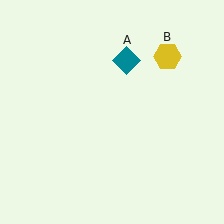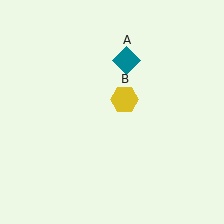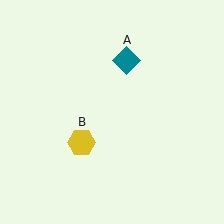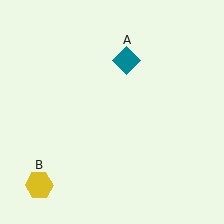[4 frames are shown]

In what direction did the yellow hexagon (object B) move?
The yellow hexagon (object B) moved down and to the left.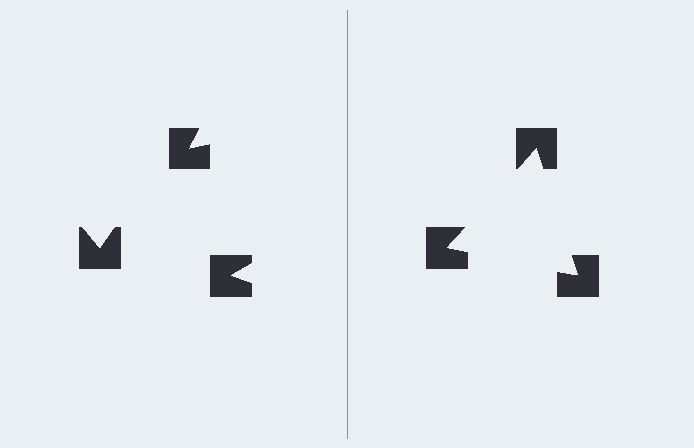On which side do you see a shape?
An illusory triangle appears on the right side. On the left side the wedge cuts are rotated, so no coherent shape forms.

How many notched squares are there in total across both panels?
6 — 3 on each side.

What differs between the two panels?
The notched squares are positioned identically on both sides; only the wedge orientations differ. On the right they align to a triangle; on the left they are misaligned.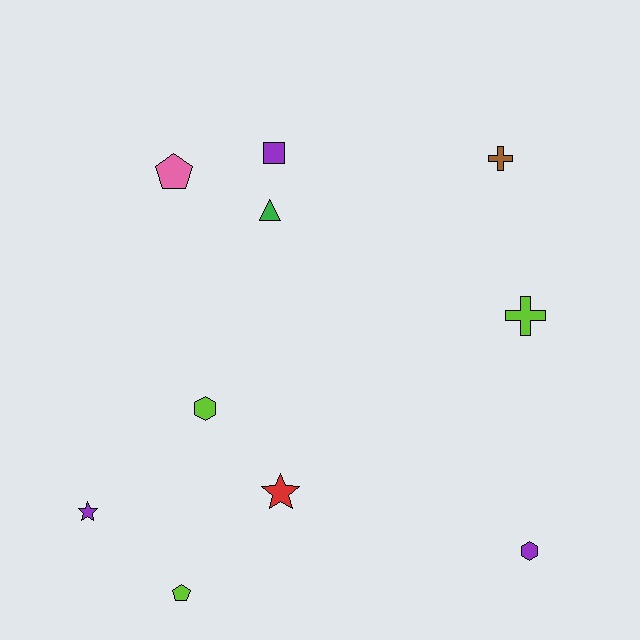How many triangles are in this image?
There is 1 triangle.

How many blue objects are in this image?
There are no blue objects.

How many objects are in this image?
There are 10 objects.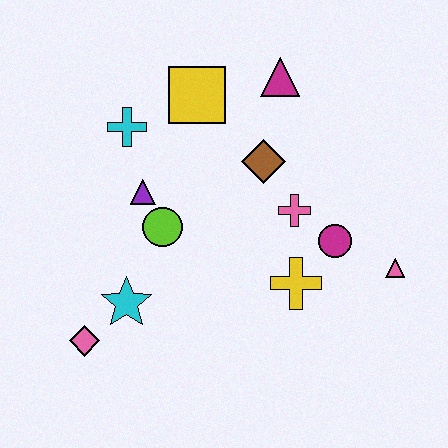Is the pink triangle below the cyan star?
No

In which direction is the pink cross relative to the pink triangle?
The pink cross is to the left of the pink triangle.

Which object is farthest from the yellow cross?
The cyan cross is farthest from the yellow cross.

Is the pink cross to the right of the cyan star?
Yes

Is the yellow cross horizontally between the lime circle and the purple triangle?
No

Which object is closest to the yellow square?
The cyan cross is closest to the yellow square.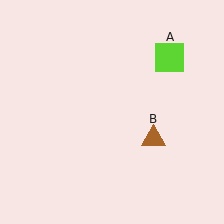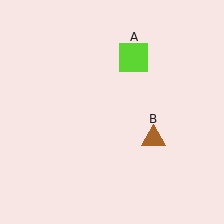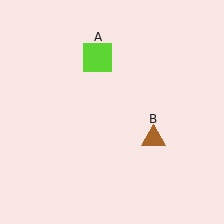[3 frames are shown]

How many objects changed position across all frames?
1 object changed position: lime square (object A).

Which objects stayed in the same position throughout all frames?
Brown triangle (object B) remained stationary.